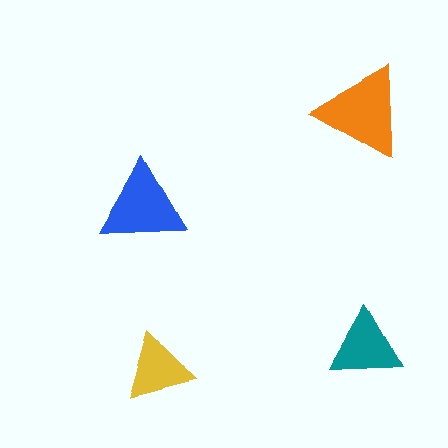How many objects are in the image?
There are 4 objects in the image.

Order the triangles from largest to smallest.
the orange one, the blue one, the teal one, the yellow one.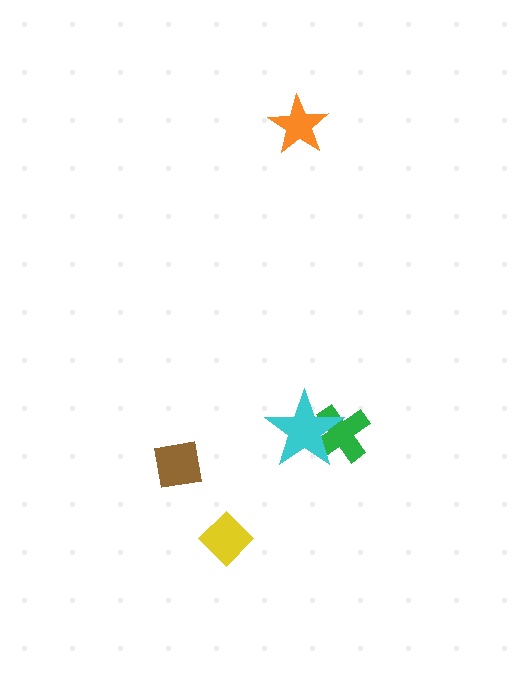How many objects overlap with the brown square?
0 objects overlap with the brown square.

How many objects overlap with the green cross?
1 object overlaps with the green cross.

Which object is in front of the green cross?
The cyan star is in front of the green cross.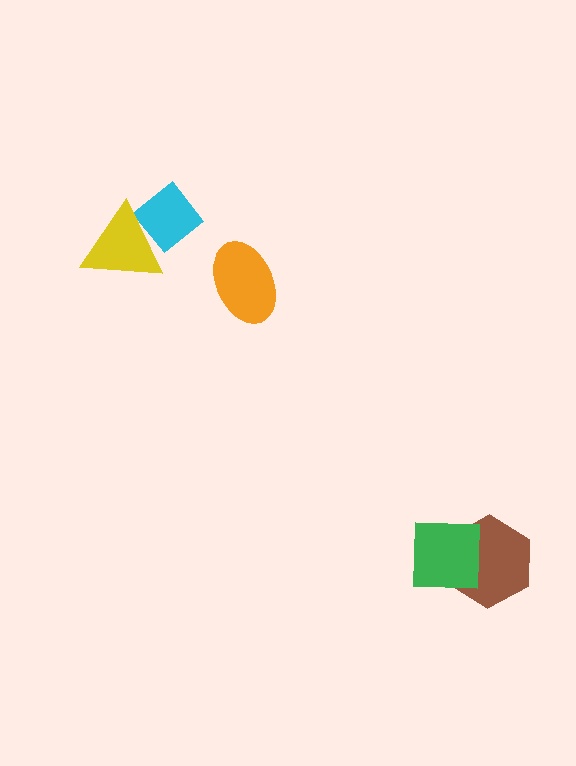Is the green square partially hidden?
No, no other shape covers it.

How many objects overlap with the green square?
1 object overlaps with the green square.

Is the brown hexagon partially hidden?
Yes, it is partially covered by another shape.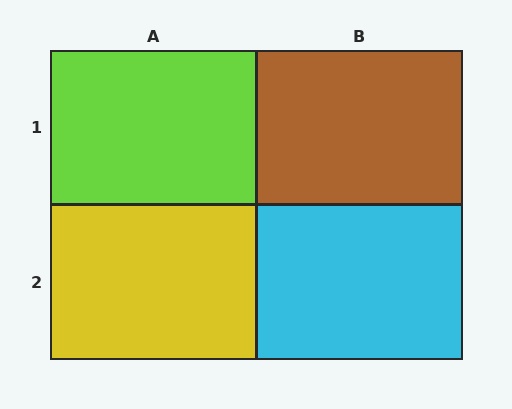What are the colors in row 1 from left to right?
Lime, brown.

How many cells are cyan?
1 cell is cyan.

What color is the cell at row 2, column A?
Yellow.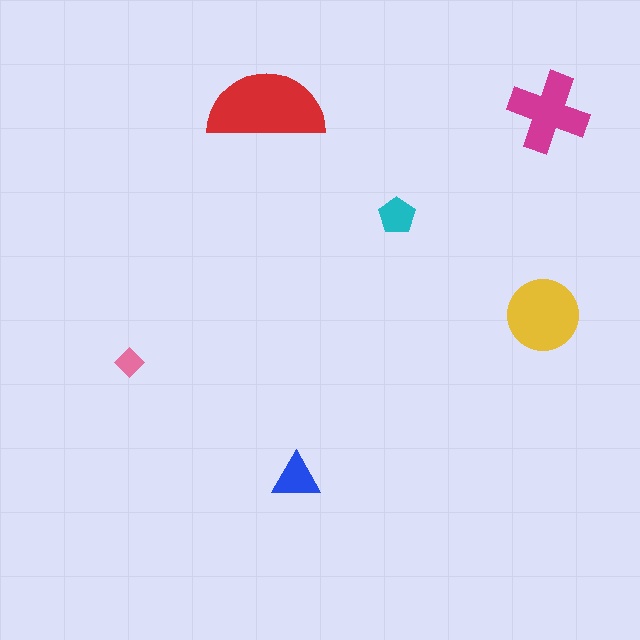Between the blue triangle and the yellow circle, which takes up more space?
The yellow circle.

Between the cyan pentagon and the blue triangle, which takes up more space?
The blue triangle.